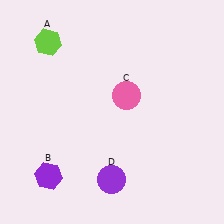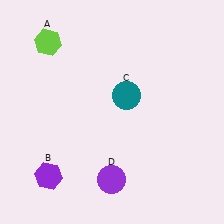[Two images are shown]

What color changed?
The circle (C) changed from pink in Image 1 to teal in Image 2.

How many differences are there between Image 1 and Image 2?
There is 1 difference between the two images.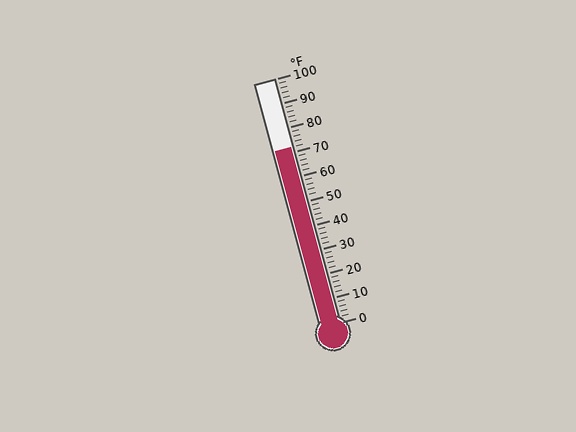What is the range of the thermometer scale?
The thermometer scale ranges from 0°F to 100°F.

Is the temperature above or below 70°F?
The temperature is above 70°F.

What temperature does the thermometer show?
The thermometer shows approximately 72°F.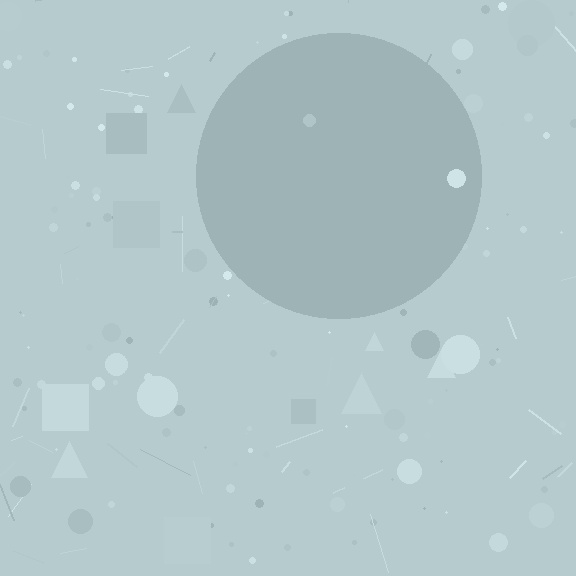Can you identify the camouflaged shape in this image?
The camouflaged shape is a circle.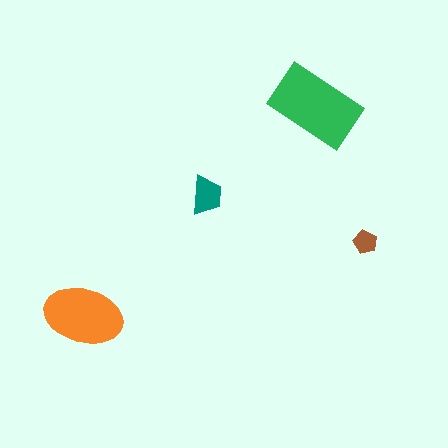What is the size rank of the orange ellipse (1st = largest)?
2nd.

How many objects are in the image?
There are 4 objects in the image.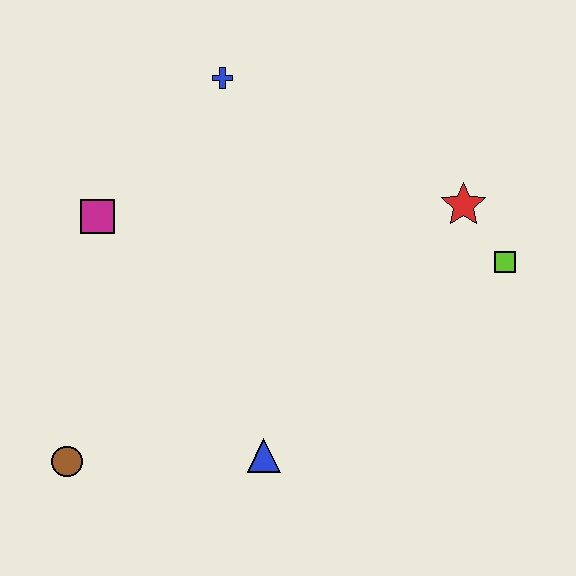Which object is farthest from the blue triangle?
The blue cross is farthest from the blue triangle.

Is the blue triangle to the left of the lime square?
Yes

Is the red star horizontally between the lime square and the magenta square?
Yes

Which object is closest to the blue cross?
The magenta square is closest to the blue cross.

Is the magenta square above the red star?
No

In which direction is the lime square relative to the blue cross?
The lime square is to the right of the blue cross.